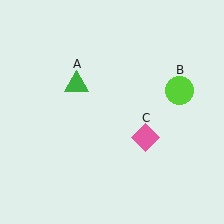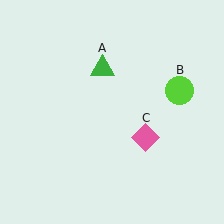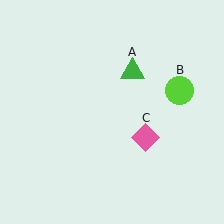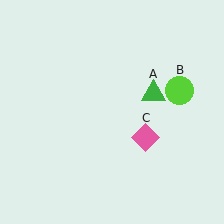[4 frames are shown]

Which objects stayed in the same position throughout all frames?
Lime circle (object B) and pink diamond (object C) remained stationary.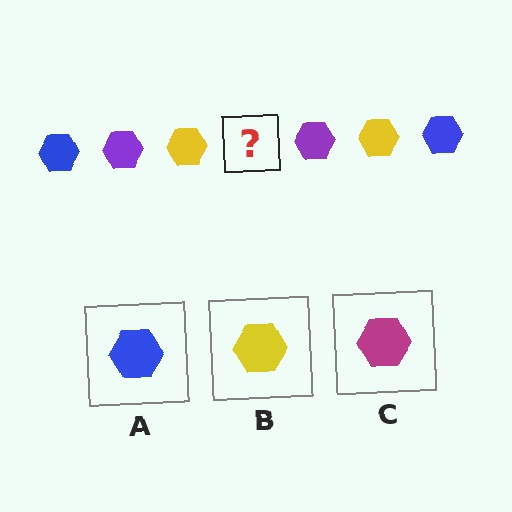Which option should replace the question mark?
Option A.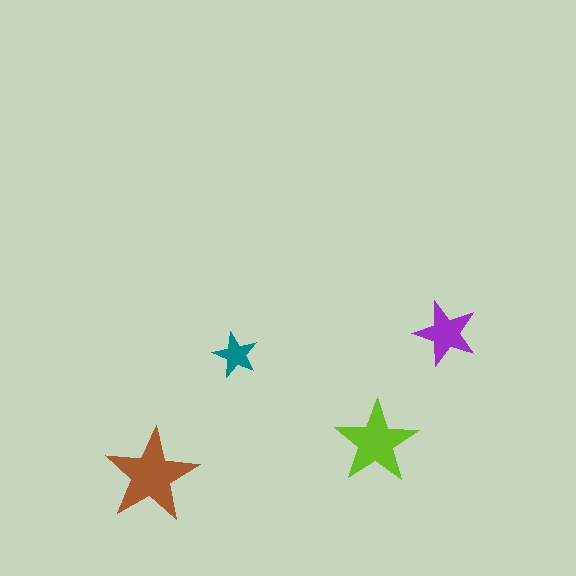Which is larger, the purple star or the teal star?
The purple one.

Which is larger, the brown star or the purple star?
The brown one.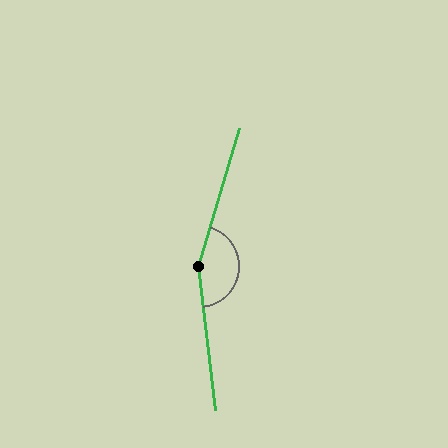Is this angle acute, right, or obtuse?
It is obtuse.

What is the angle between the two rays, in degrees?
Approximately 157 degrees.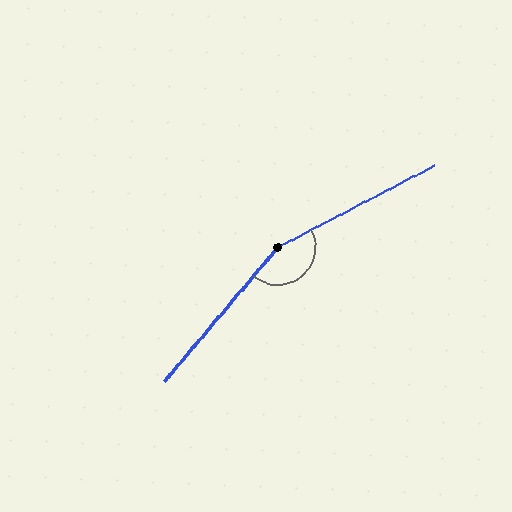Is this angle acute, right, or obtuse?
It is obtuse.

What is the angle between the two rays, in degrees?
Approximately 158 degrees.